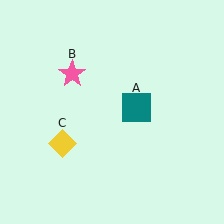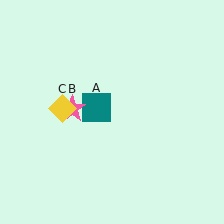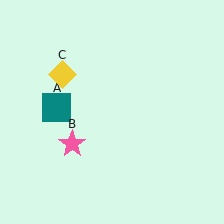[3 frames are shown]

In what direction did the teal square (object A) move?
The teal square (object A) moved left.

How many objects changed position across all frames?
3 objects changed position: teal square (object A), pink star (object B), yellow diamond (object C).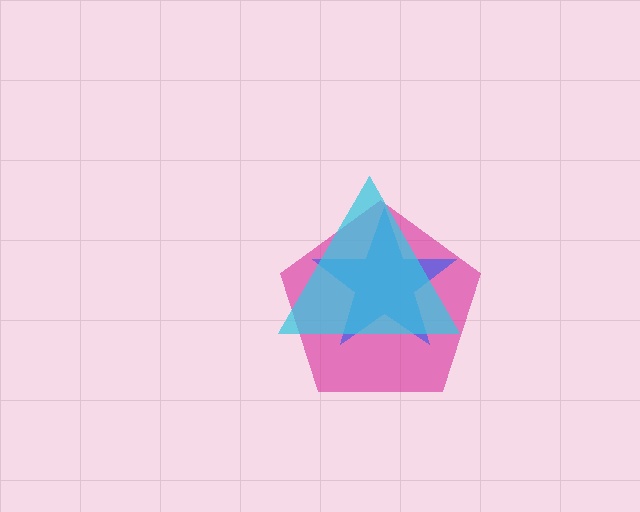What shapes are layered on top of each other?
The layered shapes are: a magenta pentagon, a blue star, a cyan triangle.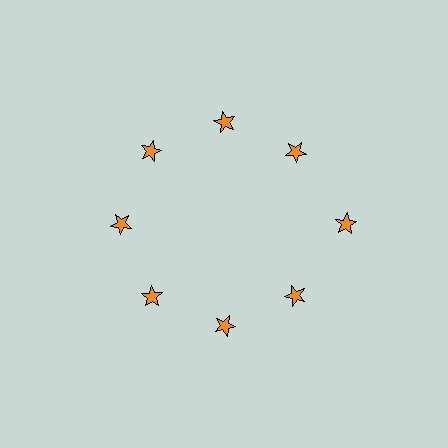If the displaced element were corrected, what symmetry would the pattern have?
It would have 8-fold rotational symmetry — the pattern would map onto itself every 45 degrees.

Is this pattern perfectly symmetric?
No. The 8 orange stars are arranged in a ring, but one element near the 3 o'clock position is pushed outward from the center, breaking the 8-fold rotational symmetry.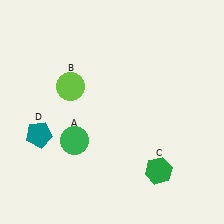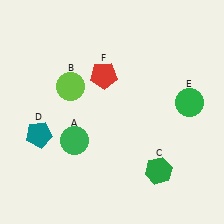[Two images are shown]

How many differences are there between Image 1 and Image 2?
There are 2 differences between the two images.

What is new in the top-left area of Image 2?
A red pentagon (F) was added in the top-left area of Image 2.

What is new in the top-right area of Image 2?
A green circle (E) was added in the top-right area of Image 2.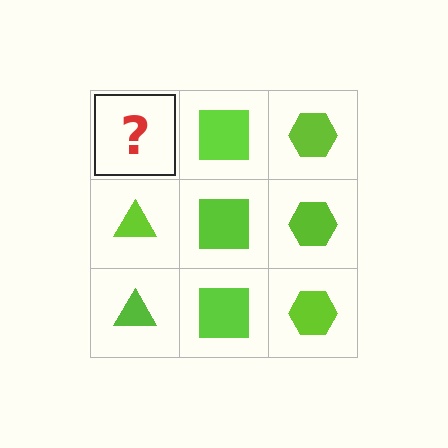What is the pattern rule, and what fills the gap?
The rule is that each column has a consistent shape. The gap should be filled with a lime triangle.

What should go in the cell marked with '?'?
The missing cell should contain a lime triangle.